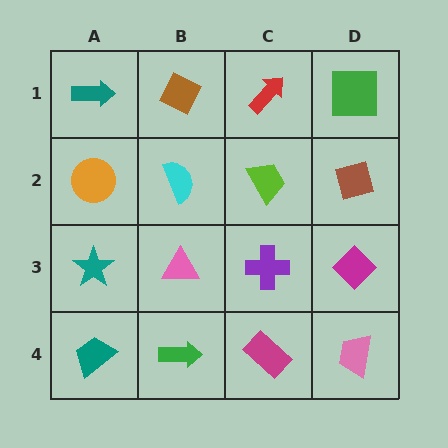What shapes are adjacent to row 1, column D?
A brown square (row 2, column D), a red arrow (row 1, column C).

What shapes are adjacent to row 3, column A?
An orange circle (row 2, column A), a teal trapezoid (row 4, column A), a pink triangle (row 3, column B).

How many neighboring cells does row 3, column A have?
3.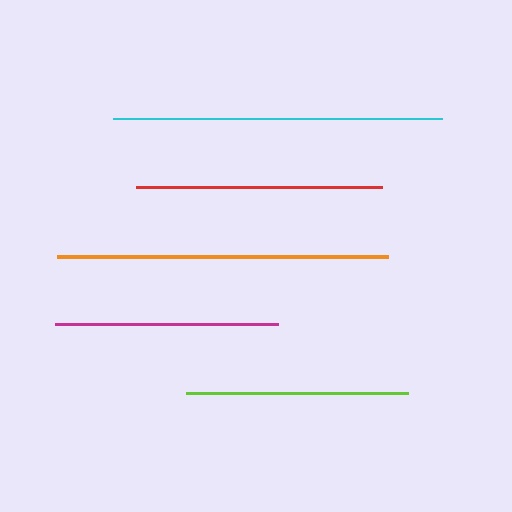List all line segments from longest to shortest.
From longest to shortest: orange, cyan, red, magenta, lime.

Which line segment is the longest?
The orange line is the longest at approximately 331 pixels.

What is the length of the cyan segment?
The cyan segment is approximately 329 pixels long.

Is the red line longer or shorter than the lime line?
The red line is longer than the lime line.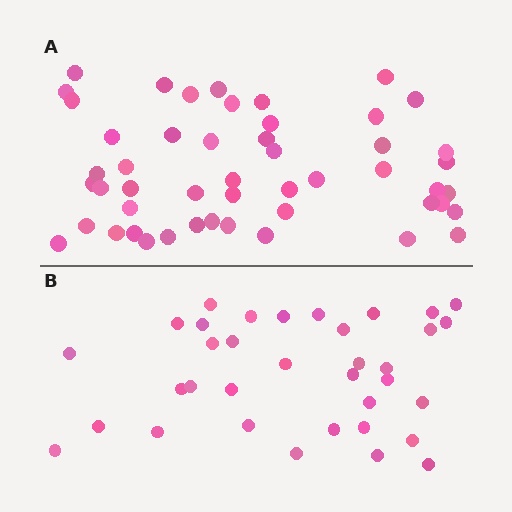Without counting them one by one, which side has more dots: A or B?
Region A (the top region) has more dots.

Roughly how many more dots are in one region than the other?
Region A has approximately 15 more dots than region B.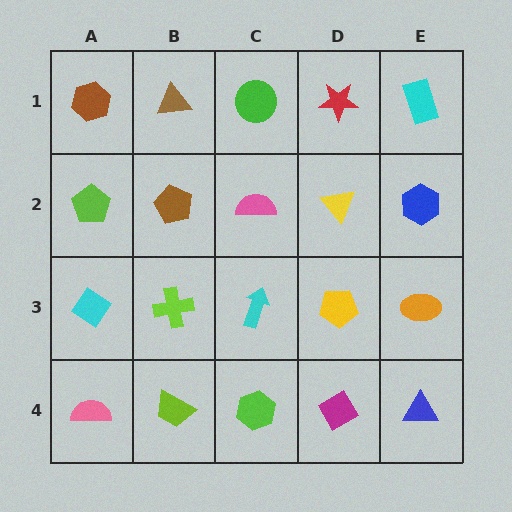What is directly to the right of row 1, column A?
A brown triangle.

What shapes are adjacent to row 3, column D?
A yellow triangle (row 2, column D), a magenta diamond (row 4, column D), a cyan arrow (row 3, column C), an orange ellipse (row 3, column E).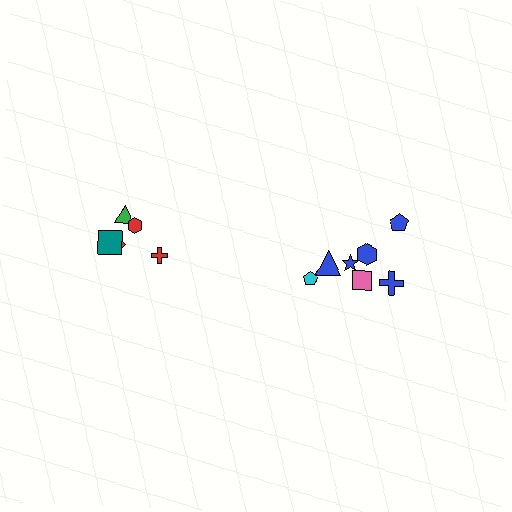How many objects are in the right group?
There are 7 objects.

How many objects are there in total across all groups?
There are 12 objects.